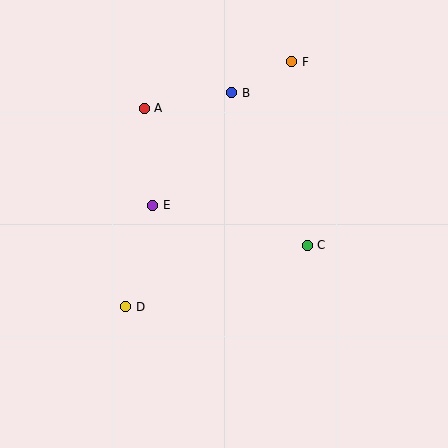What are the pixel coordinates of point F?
Point F is at (292, 62).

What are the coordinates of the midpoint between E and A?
The midpoint between E and A is at (148, 157).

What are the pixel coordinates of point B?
Point B is at (232, 93).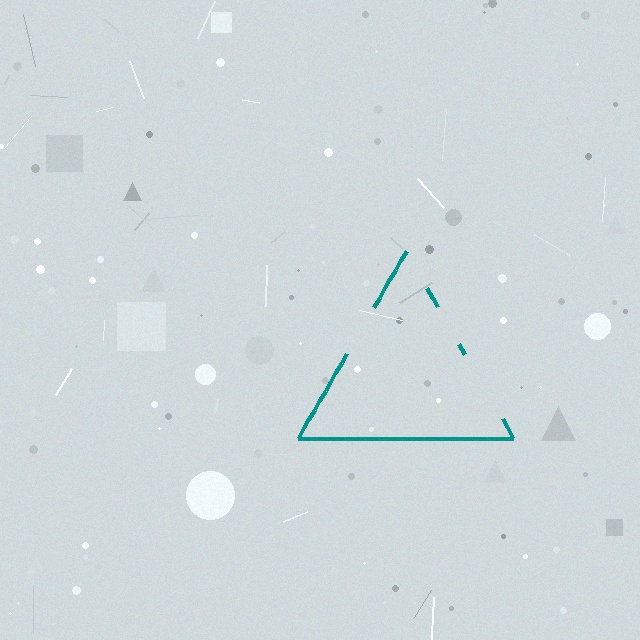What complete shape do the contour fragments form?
The contour fragments form a triangle.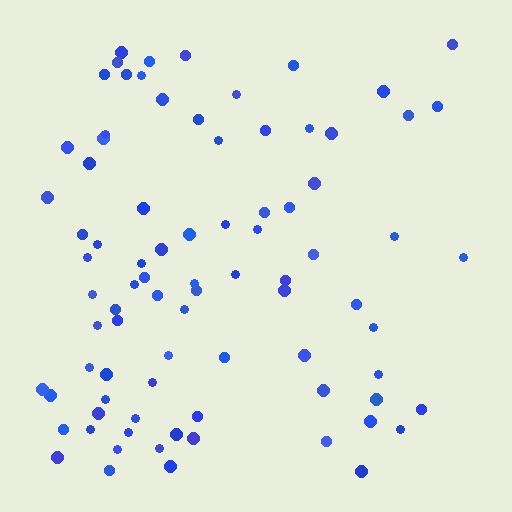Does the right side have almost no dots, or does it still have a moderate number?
Still a moderate number, just noticeably fewer than the left.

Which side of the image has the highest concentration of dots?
The left.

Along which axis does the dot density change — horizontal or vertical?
Horizontal.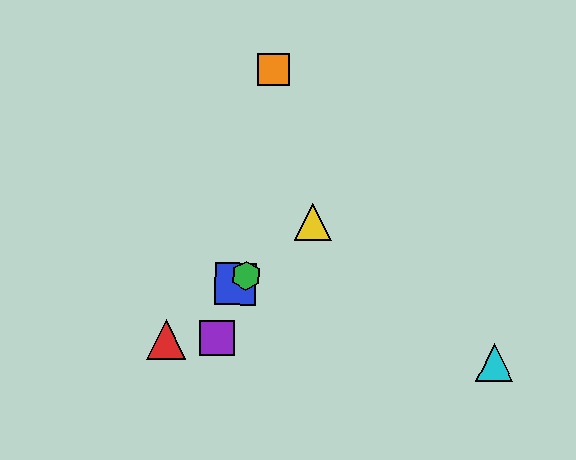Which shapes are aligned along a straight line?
The red triangle, the blue square, the green hexagon, the yellow triangle are aligned along a straight line.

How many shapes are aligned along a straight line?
4 shapes (the red triangle, the blue square, the green hexagon, the yellow triangle) are aligned along a straight line.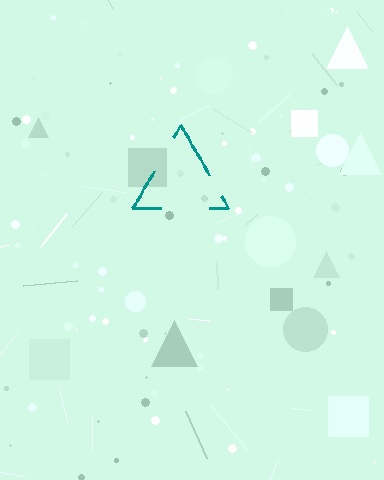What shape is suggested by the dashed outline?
The dashed outline suggests a triangle.